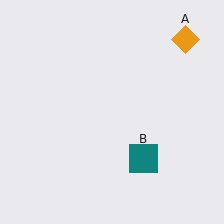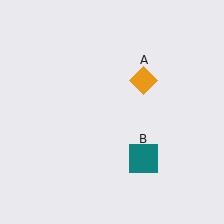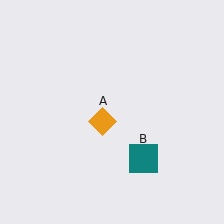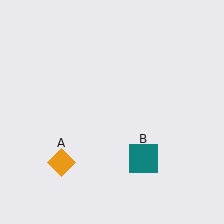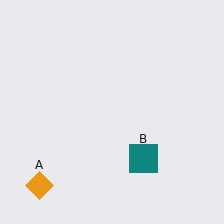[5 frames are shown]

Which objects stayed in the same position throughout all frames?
Teal square (object B) remained stationary.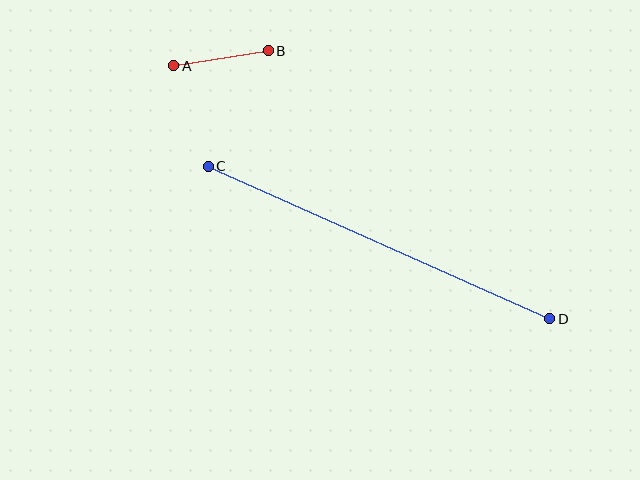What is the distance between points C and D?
The distance is approximately 374 pixels.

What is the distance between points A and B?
The distance is approximately 96 pixels.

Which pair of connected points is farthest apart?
Points C and D are farthest apart.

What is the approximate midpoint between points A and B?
The midpoint is at approximately (221, 58) pixels.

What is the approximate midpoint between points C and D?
The midpoint is at approximately (379, 243) pixels.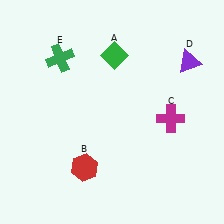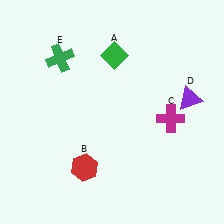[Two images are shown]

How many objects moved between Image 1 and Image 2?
1 object moved between the two images.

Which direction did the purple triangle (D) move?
The purple triangle (D) moved down.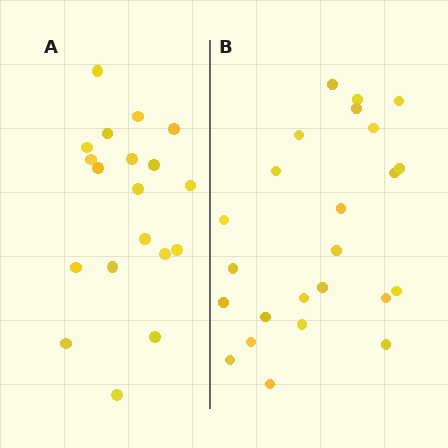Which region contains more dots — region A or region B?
Region B (the right region) has more dots.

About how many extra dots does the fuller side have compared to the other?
Region B has about 5 more dots than region A.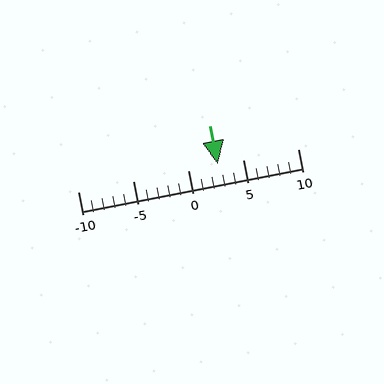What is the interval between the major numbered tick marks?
The major tick marks are spaced 5 units apart.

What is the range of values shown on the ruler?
The ruler shows values from -10 to 10.